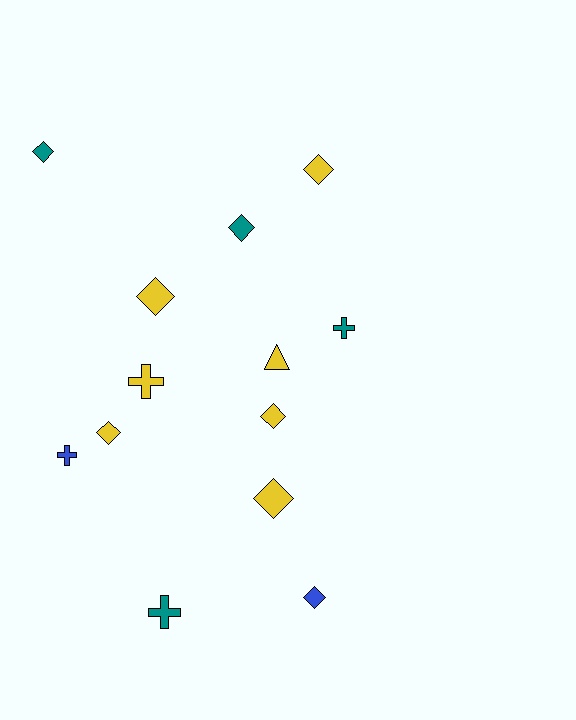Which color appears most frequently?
Yellow, with 7 objects.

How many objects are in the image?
There are 13 objects.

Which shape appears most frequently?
Diamond, with 8 objects.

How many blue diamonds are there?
There is 1 blue diamond.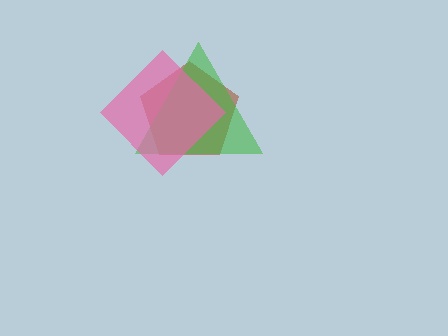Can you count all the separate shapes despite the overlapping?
Yes, there are 3 separate shapes.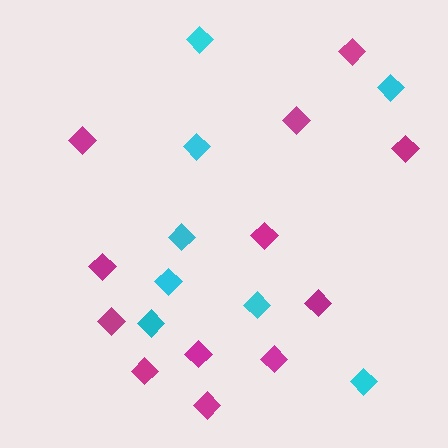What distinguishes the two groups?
There are 2 groups: one group of cyan diamonds (8) and one group of magenta diamonds (12).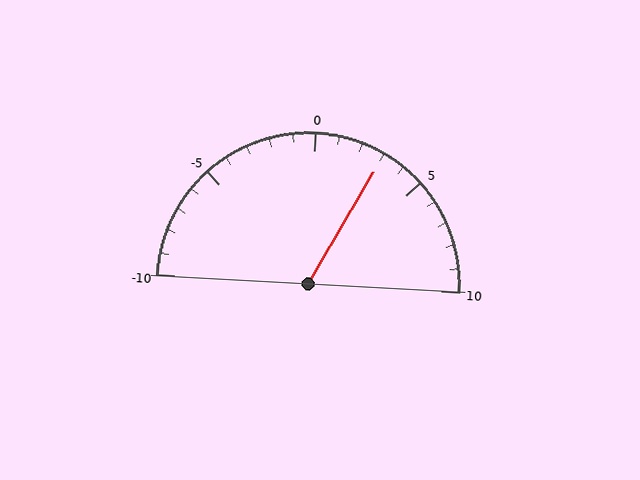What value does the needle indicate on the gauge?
The needle indicates approximately 3.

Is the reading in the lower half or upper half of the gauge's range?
The reading is in the upper half of the range (-10 to 10).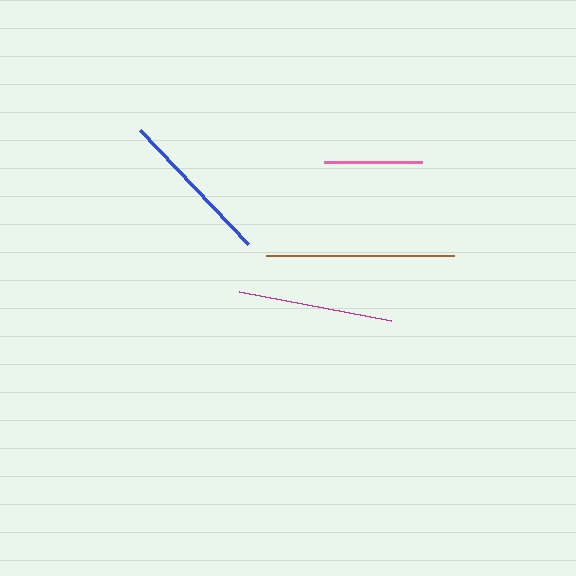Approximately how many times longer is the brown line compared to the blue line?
The brown line is approximately 1.2 times the length of the blue line.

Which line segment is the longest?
The brown line is the longest at approximately 188 pixels.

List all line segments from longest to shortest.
From longest to shortest: brown, blue, magenta, pink.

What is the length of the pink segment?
The pink segment is approximately 98 pixels long.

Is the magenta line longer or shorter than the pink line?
The magenta line is longer than the pink line.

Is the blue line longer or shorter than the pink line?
The blue line is longer than the pink line.